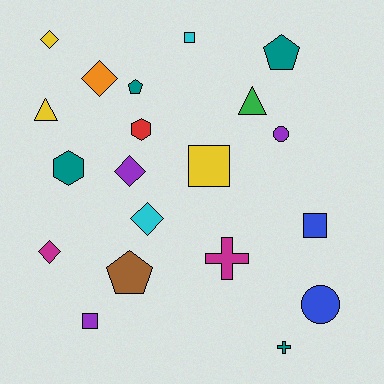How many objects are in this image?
There are 20 objects.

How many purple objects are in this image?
There are 3 purple objects.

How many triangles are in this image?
There are 2 triangles.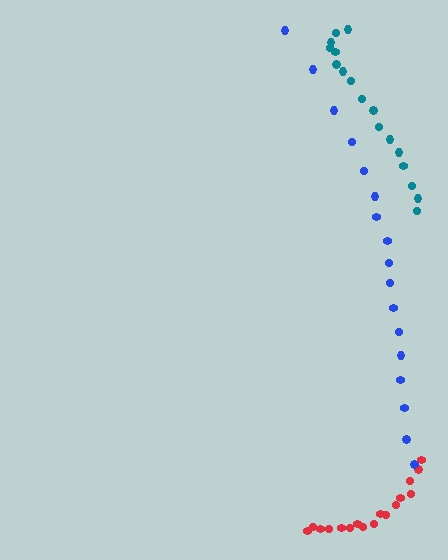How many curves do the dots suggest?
There are 3 distinct paths.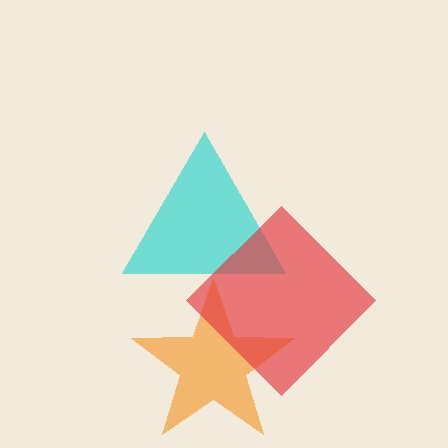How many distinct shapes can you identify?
There are 3 distinct shapes: a cyan triangle, an orange star, a red diamond.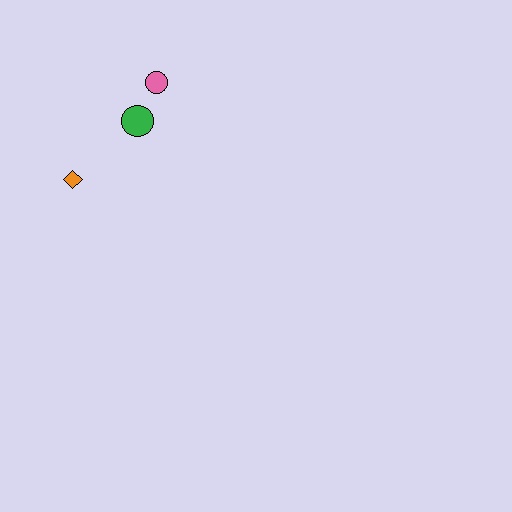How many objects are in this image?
There are 3 objects.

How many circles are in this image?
There are 2 circles.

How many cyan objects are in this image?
There are no cyan objects.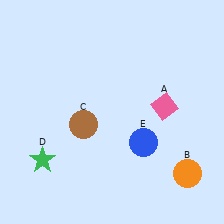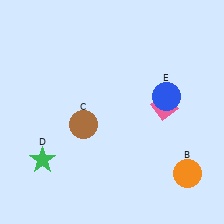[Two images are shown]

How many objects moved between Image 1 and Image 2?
1 object moved between the two images.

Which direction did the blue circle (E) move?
The blue circle (E) moved up.